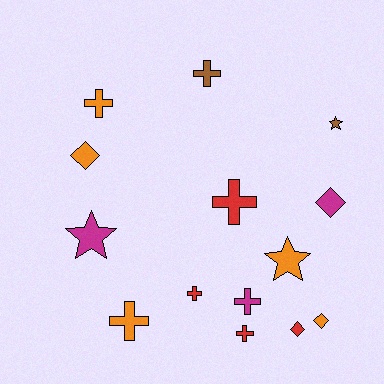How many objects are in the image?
There are 14 objects.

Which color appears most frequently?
Orange, with 5 objects.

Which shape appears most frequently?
Cross, with 7 objects.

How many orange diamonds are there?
There are 2 orange diamonds.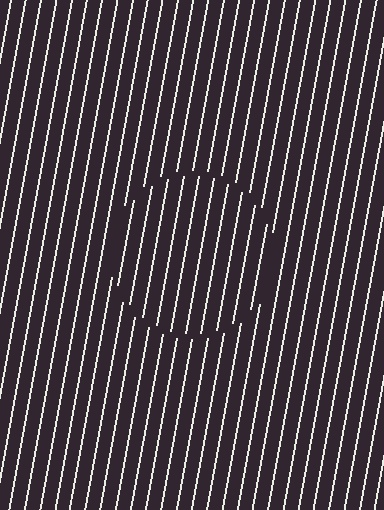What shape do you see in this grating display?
An illusory circle. The interior of the shape contains the same grating, shifted by half a period — the contour is defined by the phase discontinuity where line-ends from the inner and outer gratings abut.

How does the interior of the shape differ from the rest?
The interior of the shape contains the same grating, shifted by half a period — the contour is defined by the phase discontinuity where line-ends from the inner and outer gratings abut.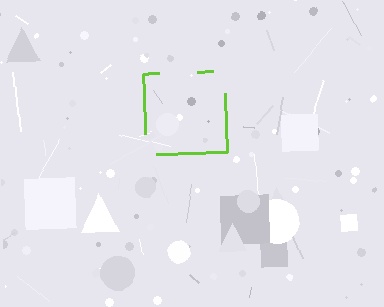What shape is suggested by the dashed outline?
The dashed outline suggests a square.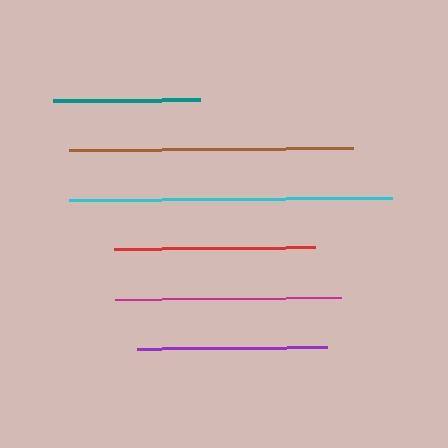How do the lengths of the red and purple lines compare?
The red and purple lines are approximately the same length.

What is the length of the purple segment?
The purple segment is approximately 190 pixels long.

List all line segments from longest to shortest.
From longest to shortest: cyan, brown, magenta, red, purple, teal.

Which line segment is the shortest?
The teal line is the shortest at approximately 147 pixels.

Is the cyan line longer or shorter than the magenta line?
The cyan line is longer than the magenta line.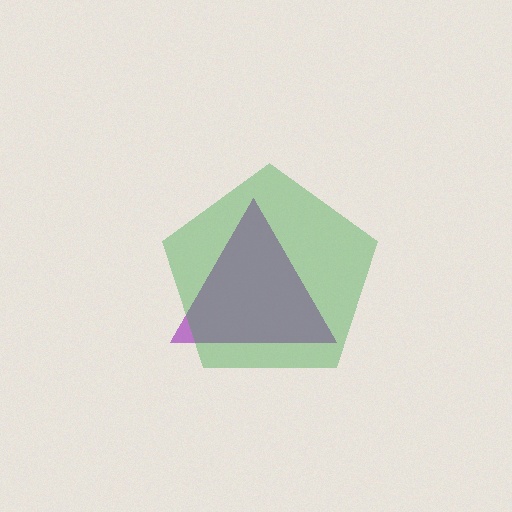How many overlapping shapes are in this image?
There are 2 overlapping shapes in the image.